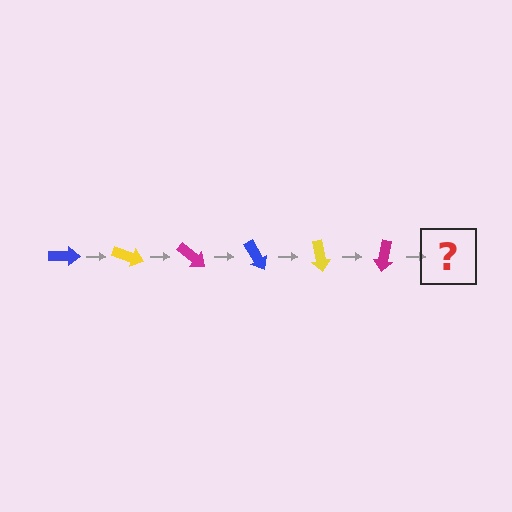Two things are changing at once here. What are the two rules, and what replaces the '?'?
The two rules are that it rotates 20 degrees each step and the color cycles through blue, yellow, and magenta. The '?' should be a blue arrow, rotated 120 degrees from the start.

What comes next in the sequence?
The next element should be a blue arrow, rotated 120 degrees from the start.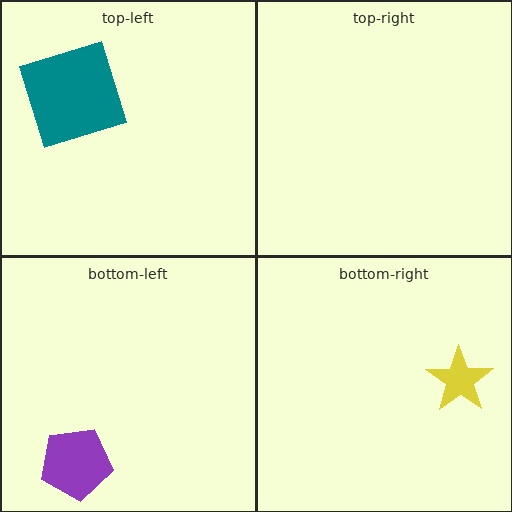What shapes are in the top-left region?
The teal square.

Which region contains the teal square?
The top-left region.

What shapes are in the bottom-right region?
The yellow star.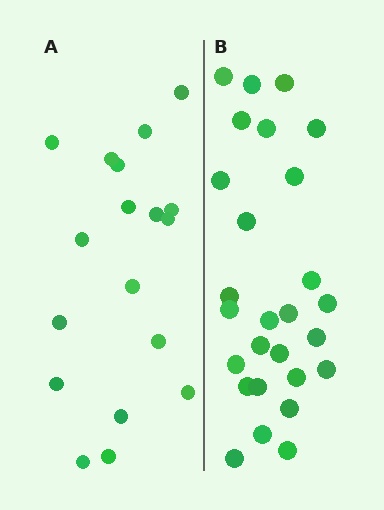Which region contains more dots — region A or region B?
Region B (the right region) has more dots.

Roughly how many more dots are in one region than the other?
Region B has roughly 8 or so more dots than region A.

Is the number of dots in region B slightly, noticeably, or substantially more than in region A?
Region B has substantially more. The ratio is roughly 1.5 to 1.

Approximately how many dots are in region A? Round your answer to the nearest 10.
About 20 dots. (The exact count is 18, which rounds to 20.)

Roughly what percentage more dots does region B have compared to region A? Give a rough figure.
About 50% more.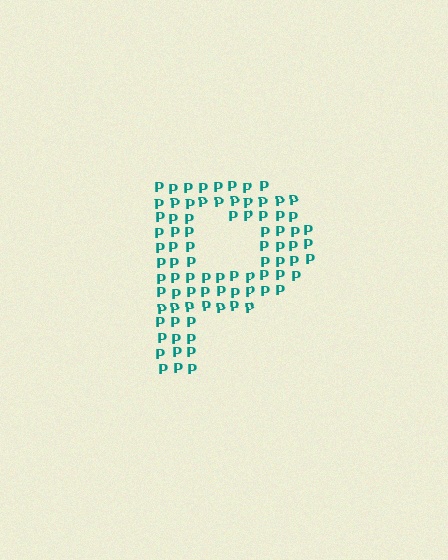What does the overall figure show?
The overall figure shows the letter P.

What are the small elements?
The small elements are letter P's.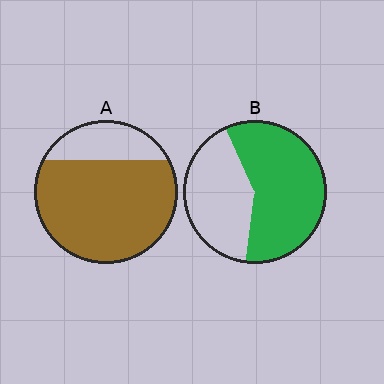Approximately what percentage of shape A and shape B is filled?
A is approximately 75% and B is approximately 60%.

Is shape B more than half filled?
Yes.